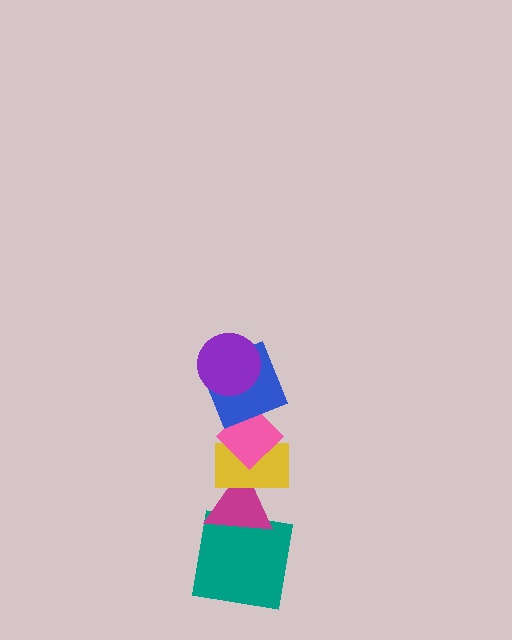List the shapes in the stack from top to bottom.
From top to bottom: the purple circle, the blue square, the pink diamond, the yellow rectangle, the magenta triangle, the teal square.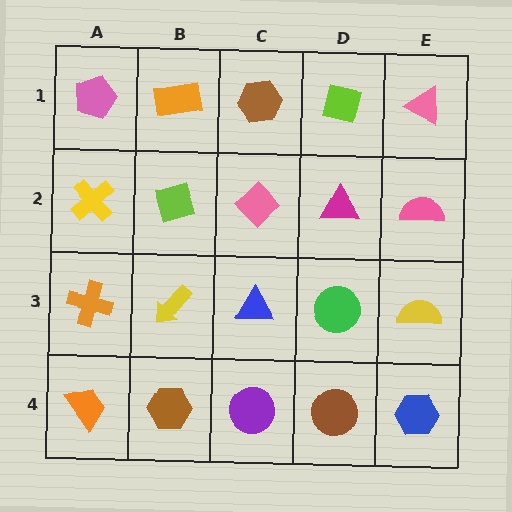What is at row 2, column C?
A pink diamond.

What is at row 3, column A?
An orange cross.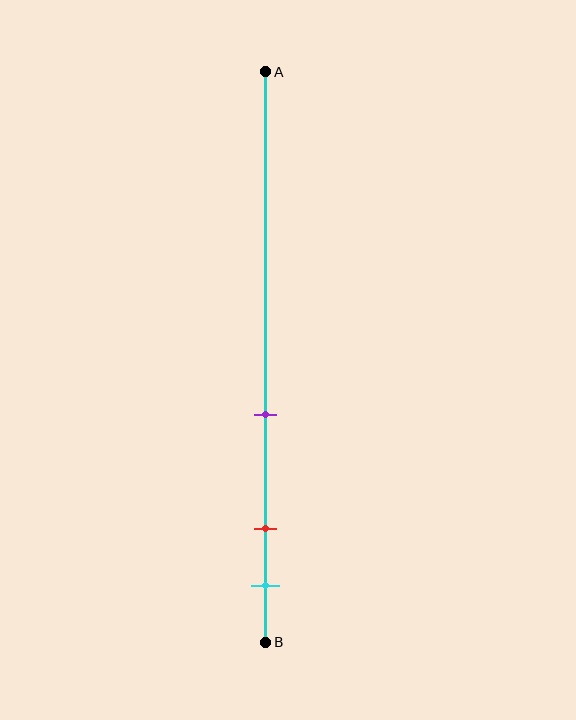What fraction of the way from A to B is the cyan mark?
The cyan mark is approximately 90% (0.9) of the way from A to B.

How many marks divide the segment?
There are 3 marks dividing the segment.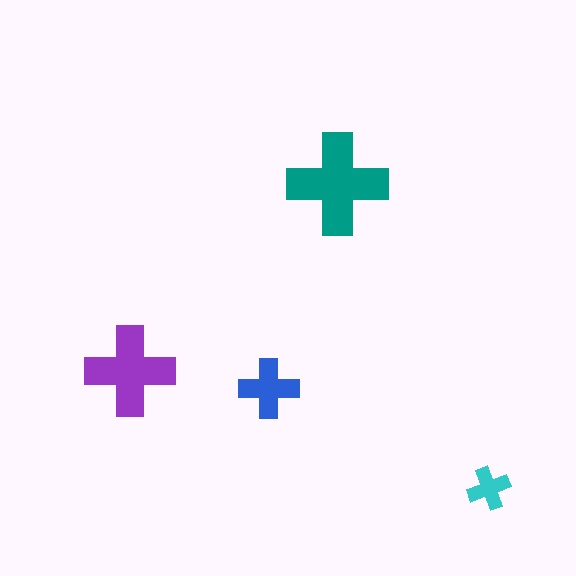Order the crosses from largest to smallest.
the teal one, the purple one, the blue one, the cyan one.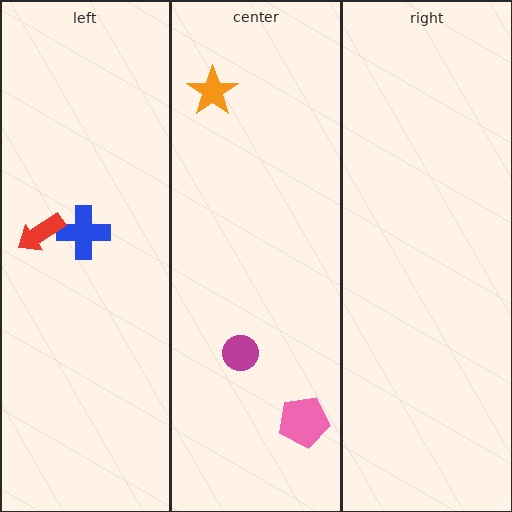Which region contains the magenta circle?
The center region.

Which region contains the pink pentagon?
The center region.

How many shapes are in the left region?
2.